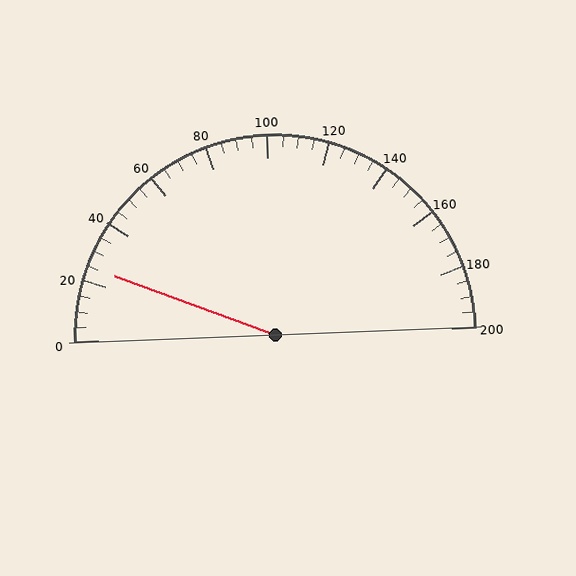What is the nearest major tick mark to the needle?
The nearest major tick mark is 20.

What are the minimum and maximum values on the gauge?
The gauge ranges from 0 to 200.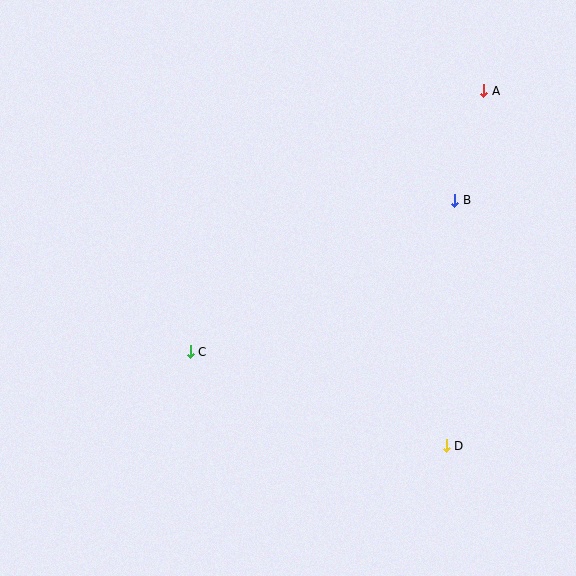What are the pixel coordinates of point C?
Point C is at (190, 352).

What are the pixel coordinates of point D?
Point D is at (446, 446).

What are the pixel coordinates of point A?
Point A is at (484, 91).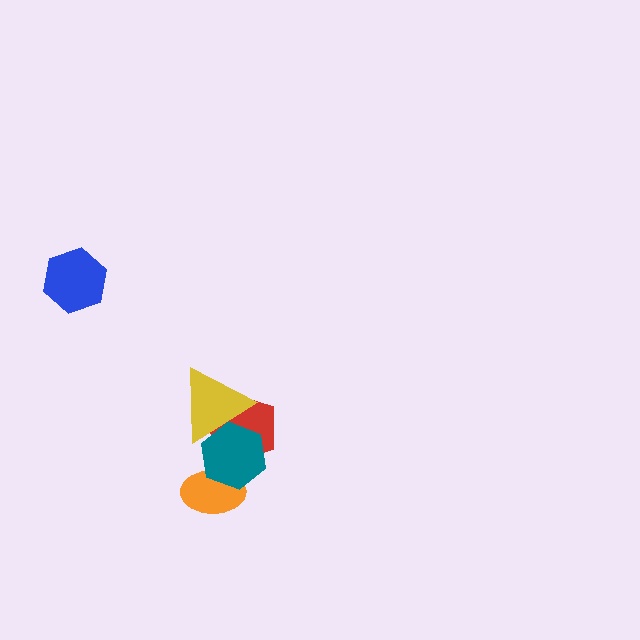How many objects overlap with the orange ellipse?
1 object overlaps with the orange ellipse.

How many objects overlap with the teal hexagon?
3 objects overlap with the teal hexagon.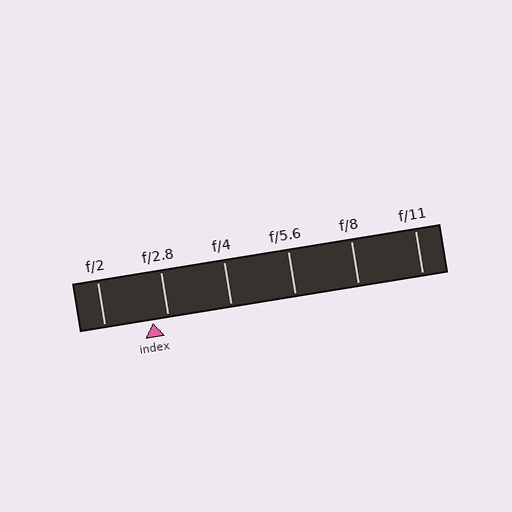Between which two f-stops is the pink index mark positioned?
The index mark is between f/2 and f/2.8.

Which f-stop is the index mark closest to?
The index mark is closest to f/2.8.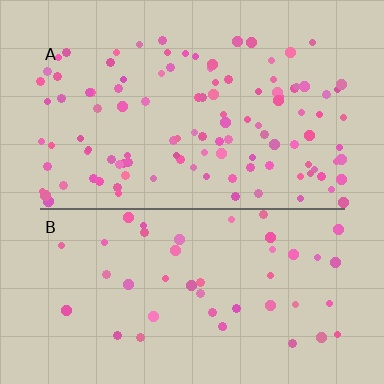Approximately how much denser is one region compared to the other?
Approximately 2.4× — region A over region B.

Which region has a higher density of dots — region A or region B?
A (the top).